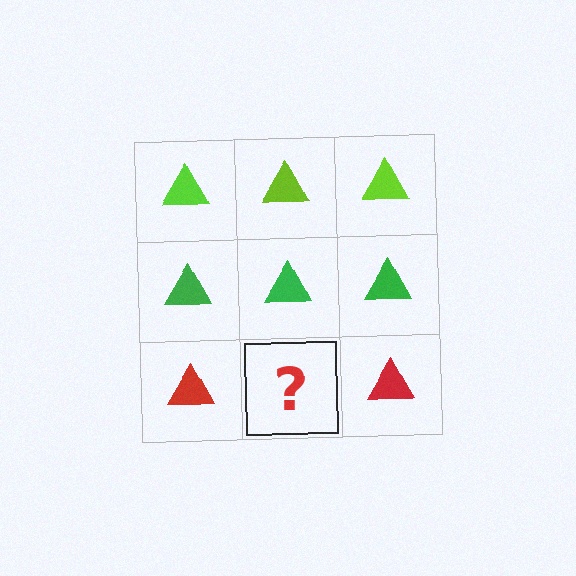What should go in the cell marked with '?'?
The missing cell should contain a red triangle.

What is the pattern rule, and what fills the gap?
The rule is that each row has a consistent color. The gap should be filled with a red triangle.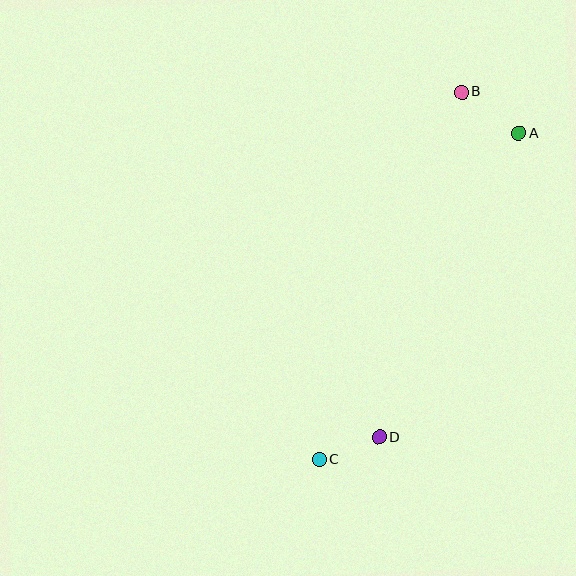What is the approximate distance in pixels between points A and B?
The distance between A and B is approximately 70 pixels.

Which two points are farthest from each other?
Points B and C are farthest from each other.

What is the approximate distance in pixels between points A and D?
The distance between A and D is approximately 335 pixels.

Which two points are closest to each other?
Points C and D are closest to each other.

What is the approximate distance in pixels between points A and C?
The distance between A and C is approximately 383 pixels.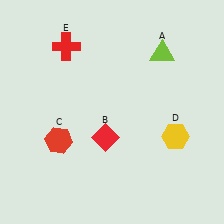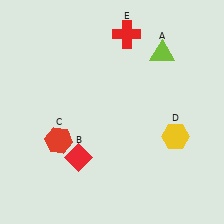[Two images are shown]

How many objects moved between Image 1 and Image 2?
2 objects moved between the two images.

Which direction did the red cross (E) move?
The red cross (E) moved right.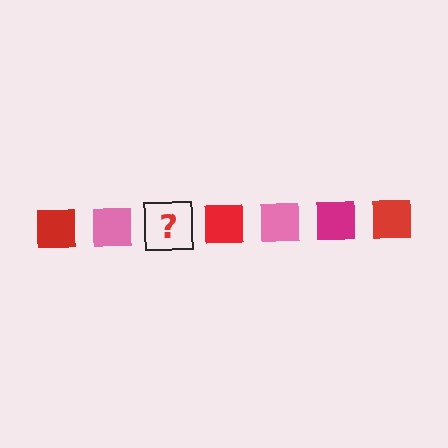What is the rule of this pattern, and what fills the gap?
The rule is that the pattern cycles through red, pink, magenta squares. The gap should be filled with a magenta square.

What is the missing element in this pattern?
The missing element is a magenta square.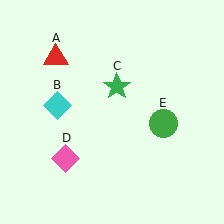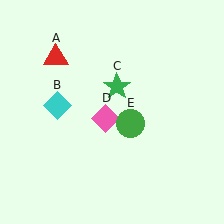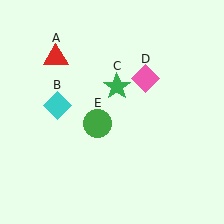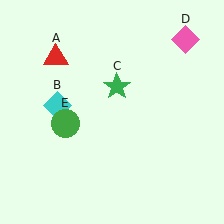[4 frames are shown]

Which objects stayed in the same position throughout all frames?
Red triangle (object A) and cyan diamond (object B) and green star (object C) remained stationary.